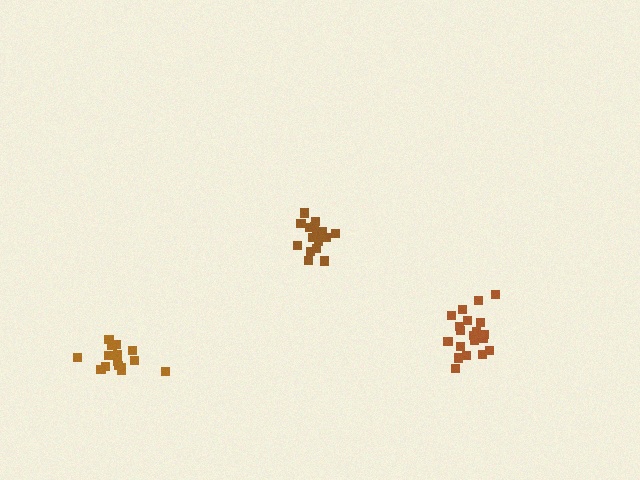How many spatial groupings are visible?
There are 3 spatial groupings.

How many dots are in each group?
Group 1: 20 dots, Group 2: 17 dots, Group 3: 16 dots (53 total).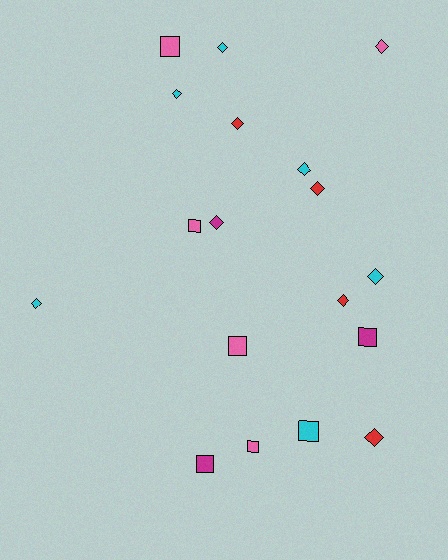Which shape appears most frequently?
Diamond, with 11 objects.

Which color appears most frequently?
Cyan, with 6 objects.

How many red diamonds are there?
There are 4 red diamonds.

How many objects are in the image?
There are 18 objects.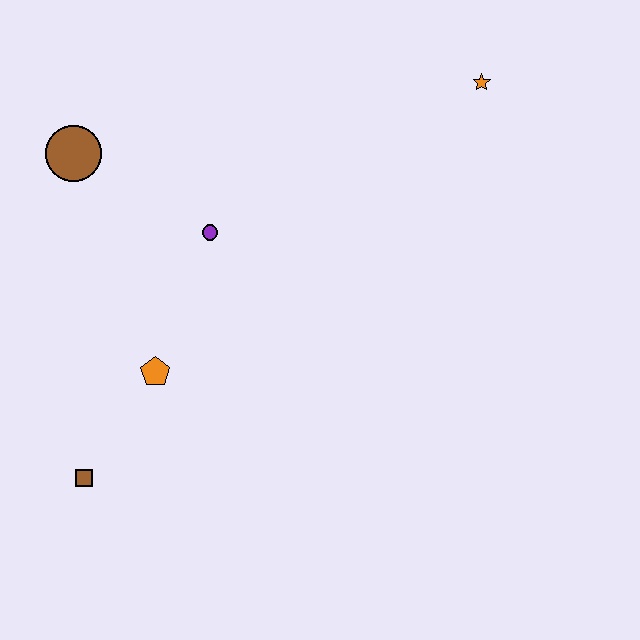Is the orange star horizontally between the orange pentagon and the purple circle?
No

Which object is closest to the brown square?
The orange pentagon is closest to the brown square.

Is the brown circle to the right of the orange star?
No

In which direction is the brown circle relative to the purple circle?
The brown circle is to the left of the purple circle.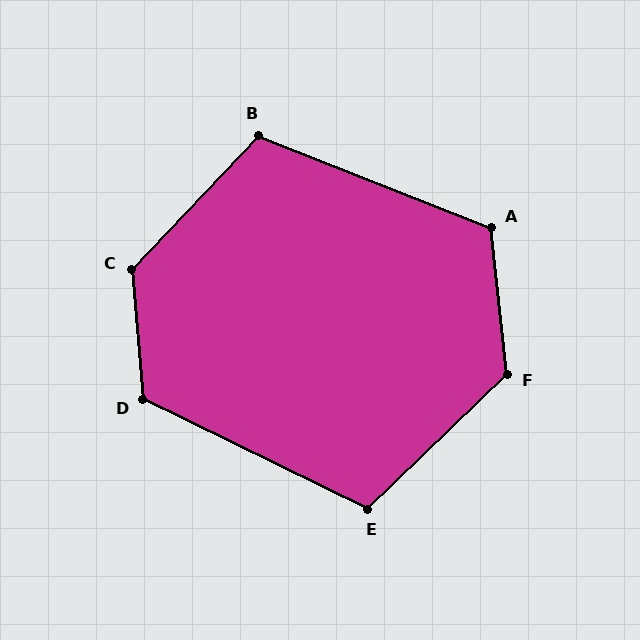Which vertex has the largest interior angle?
C, at approximately 132 degrees.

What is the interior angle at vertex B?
Approximately 112 degrees (obtuse).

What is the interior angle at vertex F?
Approximately 128 degrees (obtuse).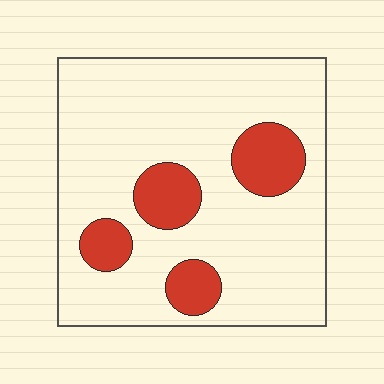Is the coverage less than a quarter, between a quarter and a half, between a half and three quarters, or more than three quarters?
Less than a quarter.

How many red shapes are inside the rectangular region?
4.